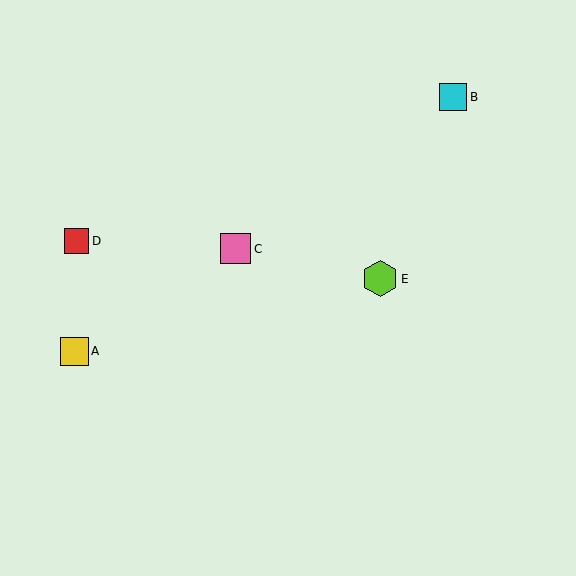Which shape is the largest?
The lime hexagon (labeled E) is the largest.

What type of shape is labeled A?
Shape A is a yellow square.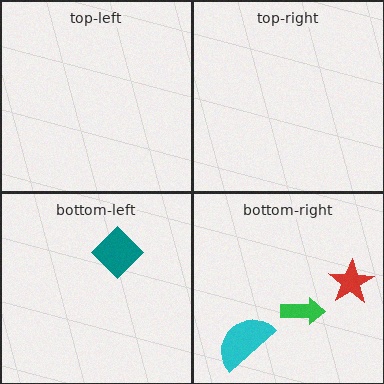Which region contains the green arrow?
The bottom-right region.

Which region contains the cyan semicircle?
The bottom-right region.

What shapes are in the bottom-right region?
The red star, the cyan semicircle, the green arrow.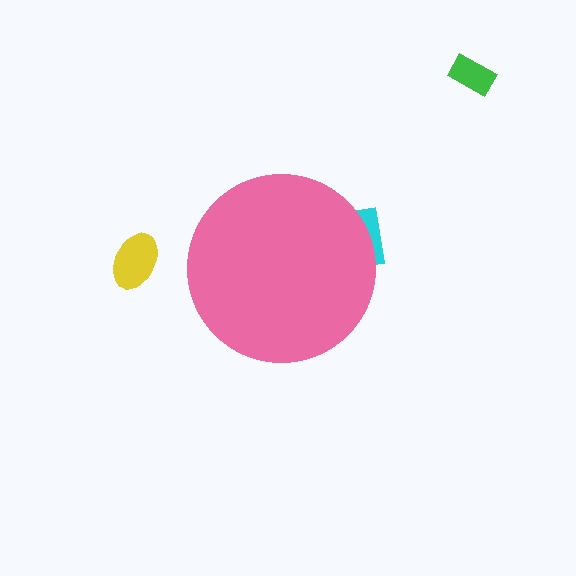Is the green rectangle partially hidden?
No, the green rectangle is fully visible.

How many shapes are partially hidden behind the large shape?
1 shape is partially hidden.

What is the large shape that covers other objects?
A pink circle.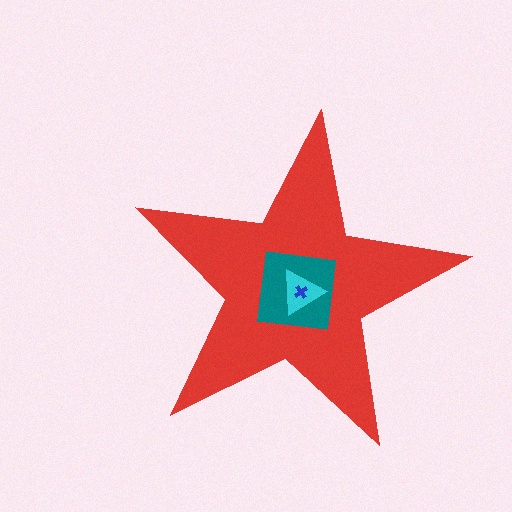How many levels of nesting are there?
4.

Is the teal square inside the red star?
Yes.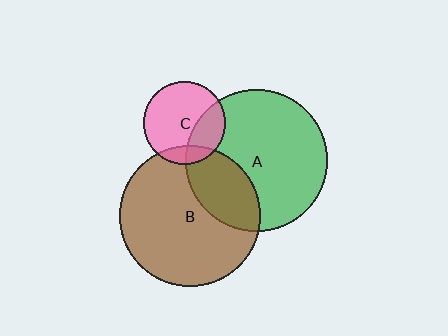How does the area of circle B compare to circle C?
Approximately 2.9 times.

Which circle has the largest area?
Circle A (green).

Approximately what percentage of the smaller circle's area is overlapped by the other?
Approximately 30%.